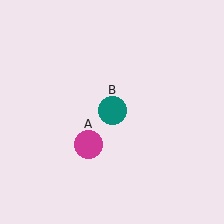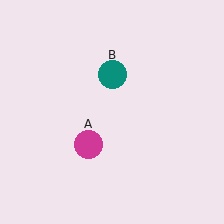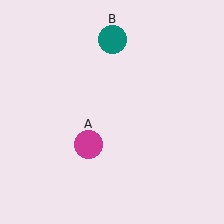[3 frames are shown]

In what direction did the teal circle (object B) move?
The teal circle (object B) moved up.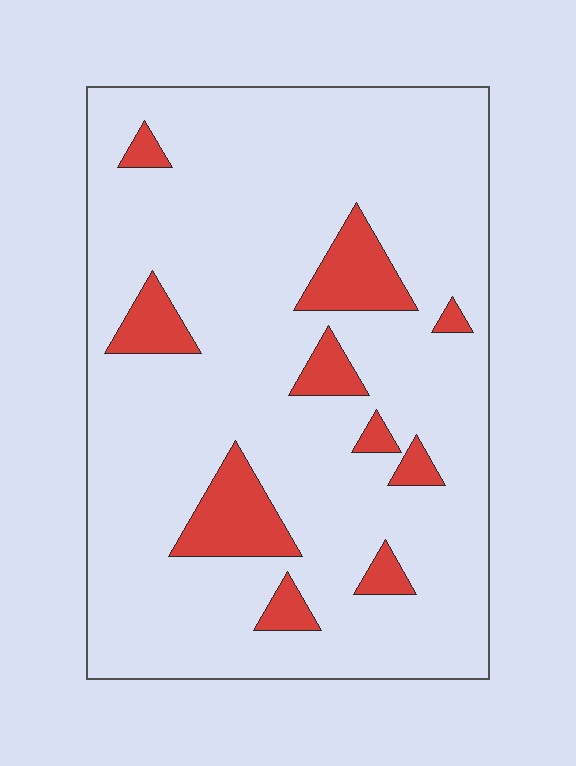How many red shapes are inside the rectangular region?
10.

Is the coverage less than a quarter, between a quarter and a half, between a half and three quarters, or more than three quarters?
Less than a quarter.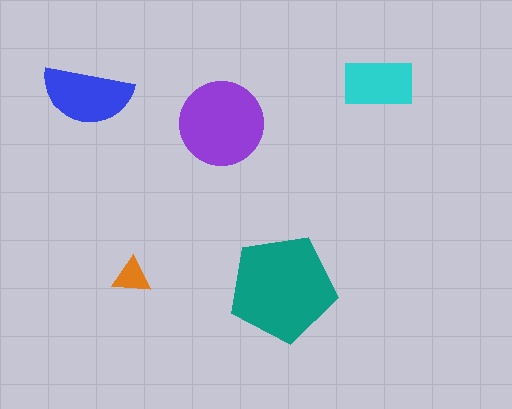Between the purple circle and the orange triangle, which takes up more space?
The purple circle.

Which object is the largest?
The teal pentagon.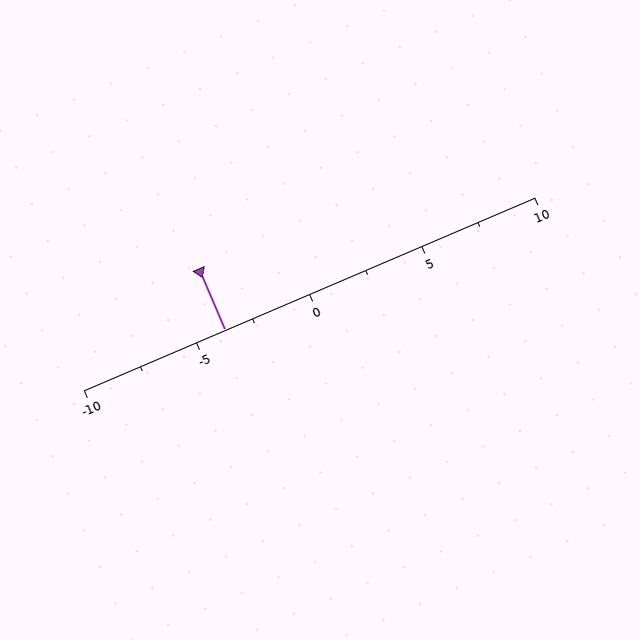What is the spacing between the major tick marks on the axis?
The major ticks are spaced 5 apart.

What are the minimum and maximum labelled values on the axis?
The axis runs from -10 to 10.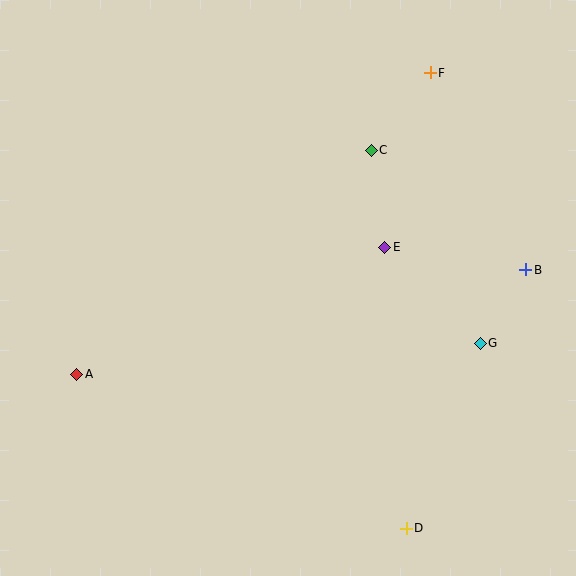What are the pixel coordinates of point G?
Point G is at (480, 343).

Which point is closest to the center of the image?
Point E at (385, 247) is closest to the center.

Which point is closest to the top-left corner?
Point A is closest to the top-left corner.